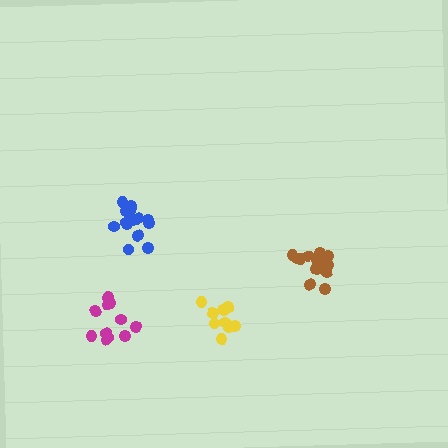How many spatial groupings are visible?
There are 4 spatial groupings.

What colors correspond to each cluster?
The clusters are colored: yellow, brown, magenta, blue.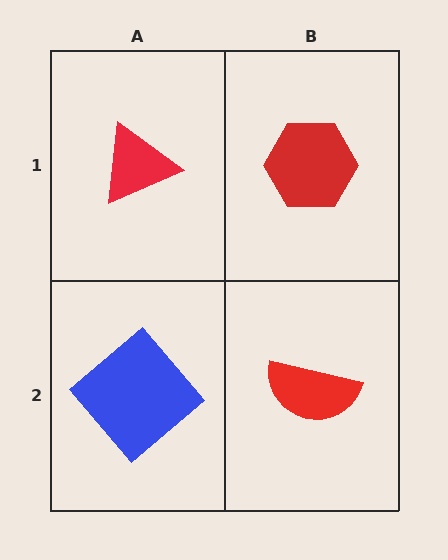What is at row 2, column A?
A blue diamond.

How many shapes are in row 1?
2 shapes.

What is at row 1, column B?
A red hexagon.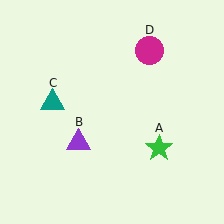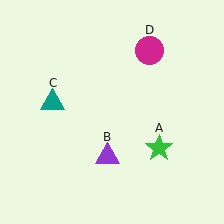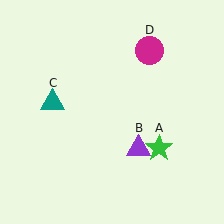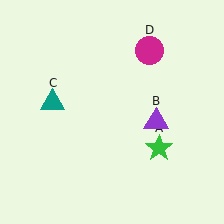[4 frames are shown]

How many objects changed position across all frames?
1 object changed position: purple triangle (object B).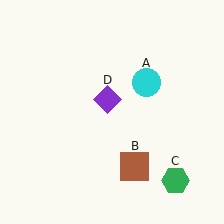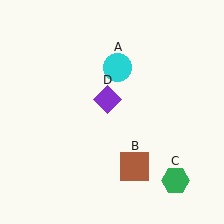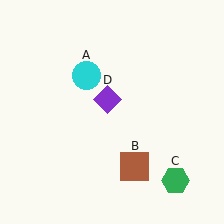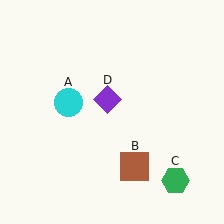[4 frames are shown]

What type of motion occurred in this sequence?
The cyan circle (object A) rotated counterclockwise around the center of the scene.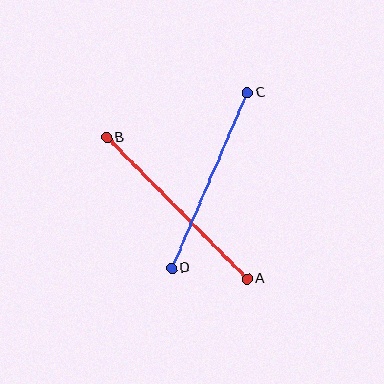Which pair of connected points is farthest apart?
Points A and B are farthest apart.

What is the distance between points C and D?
The distance is approximately 191 pixels.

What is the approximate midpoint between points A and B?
The midpoint is at approximately (177, 208) pixels.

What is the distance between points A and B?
The distance is approximately 199 pixels.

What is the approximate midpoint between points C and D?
The midpoint is at approximately (210, 181) pixels.